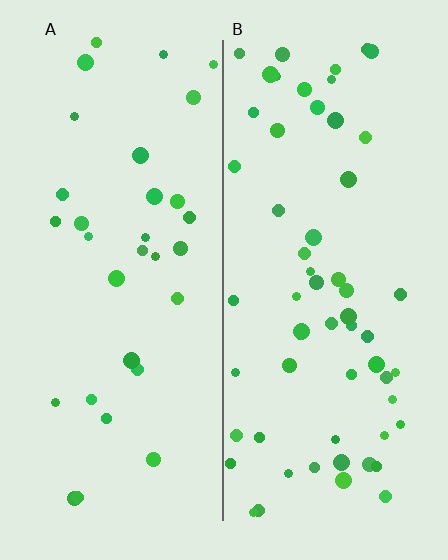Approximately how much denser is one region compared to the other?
Approximately 1.9× — region B over region A.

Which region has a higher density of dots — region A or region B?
B (the right).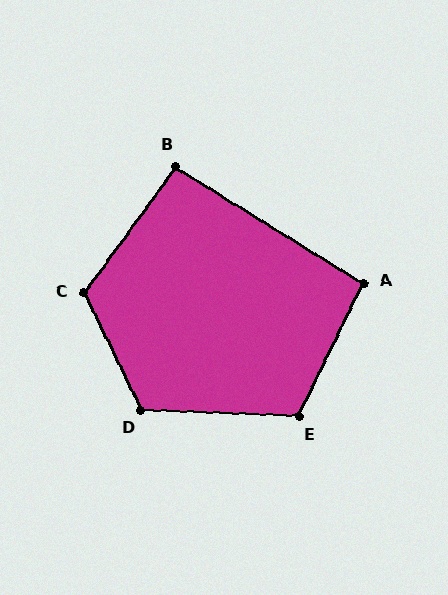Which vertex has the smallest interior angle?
B, at approximately 94 degrees.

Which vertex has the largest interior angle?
C, at approximately 118 degrees.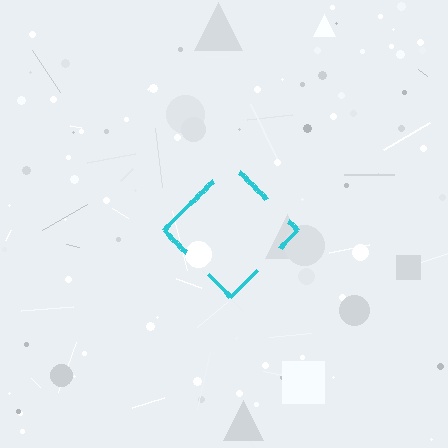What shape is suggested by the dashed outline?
The dashed outline suggests a diamond.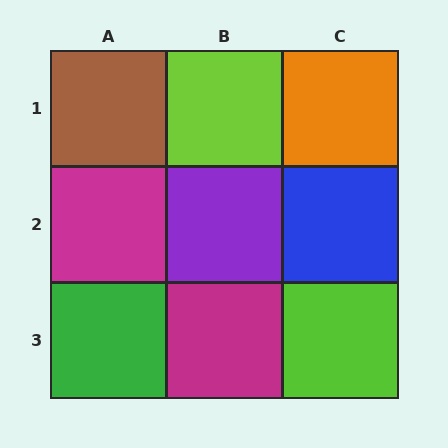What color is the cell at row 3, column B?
Magenta.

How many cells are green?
1 cell is green.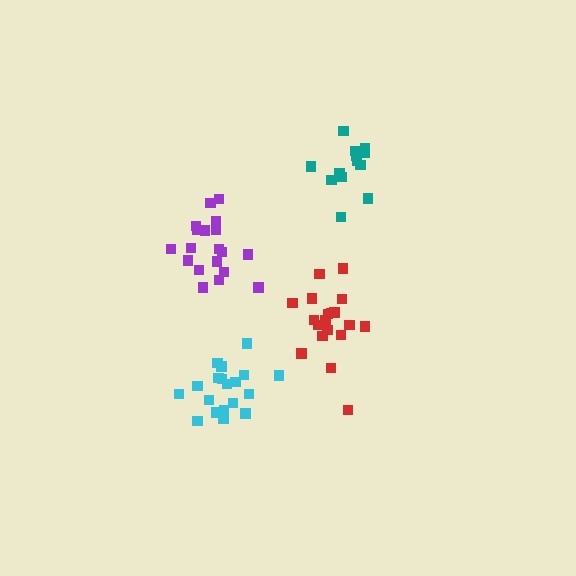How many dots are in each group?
Group 1: 19 dots, Group 2: 19 dots, Group 3: 19 dots, Group 4: 13 dots (70 total).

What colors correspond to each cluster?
The clusters are colored: cyan, purple, red, teal.